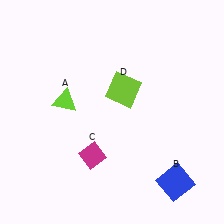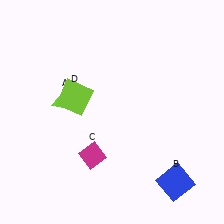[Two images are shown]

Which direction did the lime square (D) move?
The lime square (D) moved left.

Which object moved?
The lime square (D) moved left.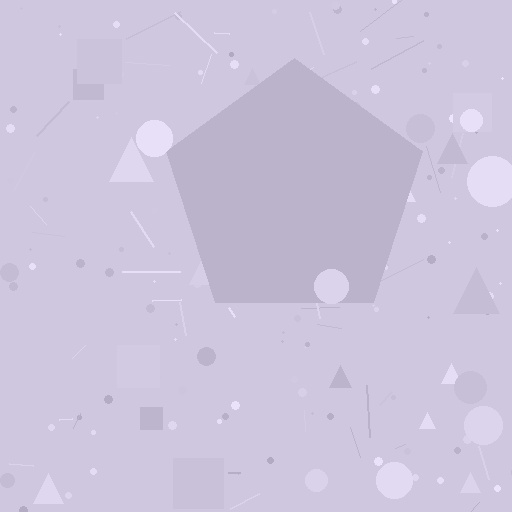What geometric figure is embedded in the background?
A pentagon is embedded in the background.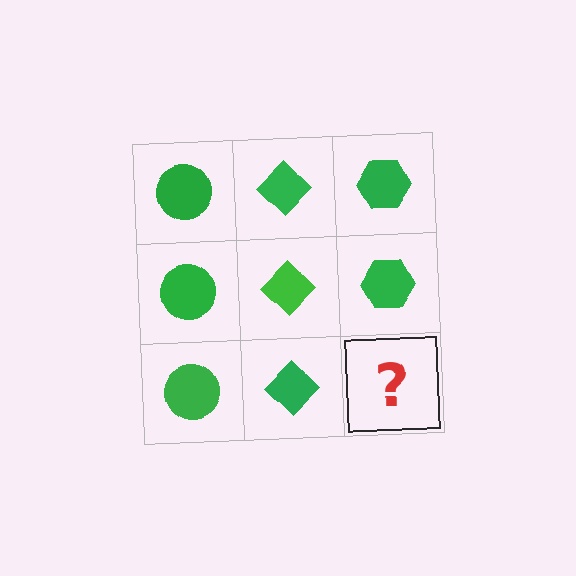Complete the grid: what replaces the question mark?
The question mark should be replaced with a green hexagon.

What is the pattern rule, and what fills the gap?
The rule is that each column has a consistent shape. The gap should be filled with a green hexagon.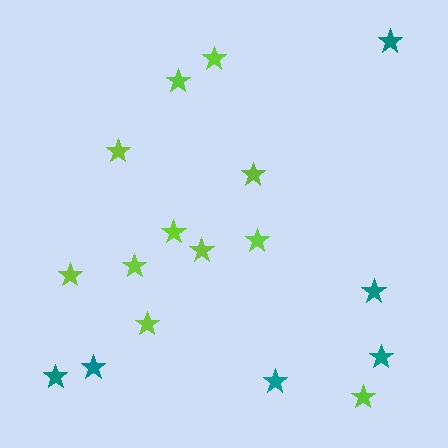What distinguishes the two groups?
There are 2 groups: one group of lime stars (11) and one group of teal stars (6).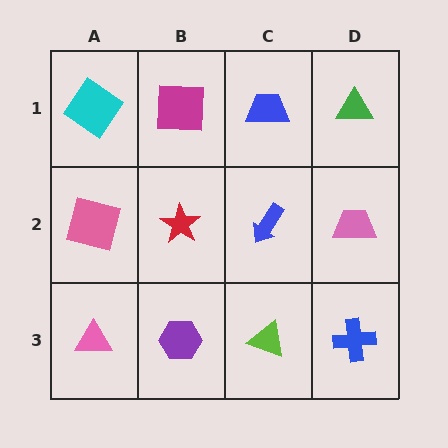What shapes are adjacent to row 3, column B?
A red star (row 2, column B), a pink triangle (row 3, column A), a lime triangle (row 3, column C).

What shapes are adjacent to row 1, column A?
A pink square (row 2, column A), a magenta square (row 1, column B).